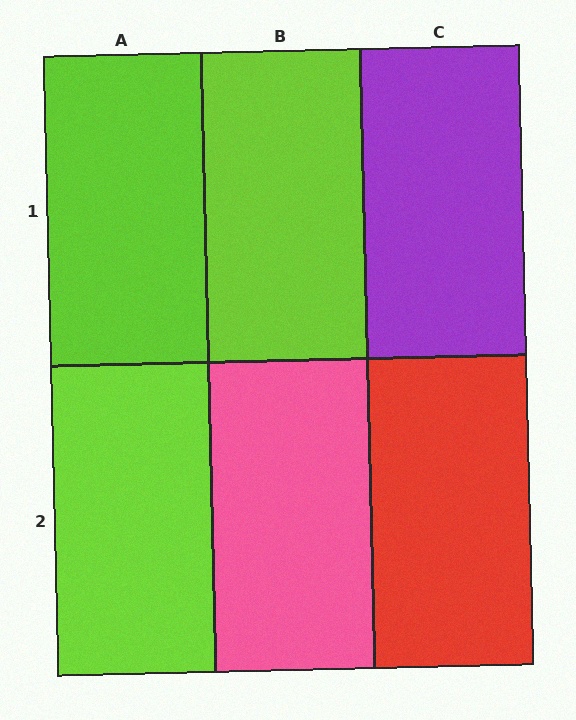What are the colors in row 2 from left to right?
Lime, pink, red.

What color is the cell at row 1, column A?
Lime.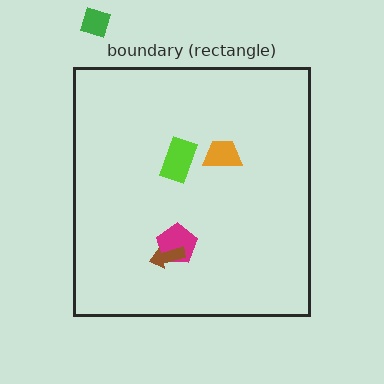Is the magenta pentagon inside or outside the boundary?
Inside.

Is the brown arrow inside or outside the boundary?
Inside.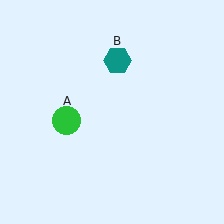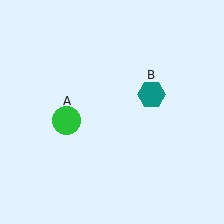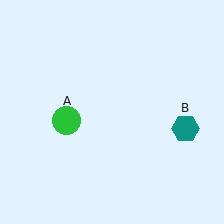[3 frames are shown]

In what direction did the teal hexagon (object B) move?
The teal hexagon (object B) moved down and to the right.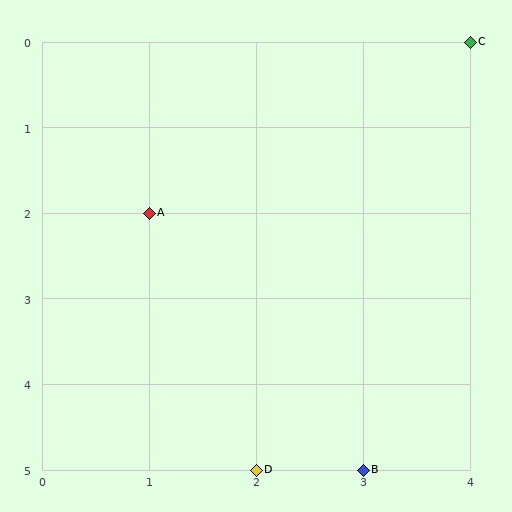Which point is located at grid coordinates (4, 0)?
Point C is at (4, 0).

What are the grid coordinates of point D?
Point D is at grid coordinates (2, 5).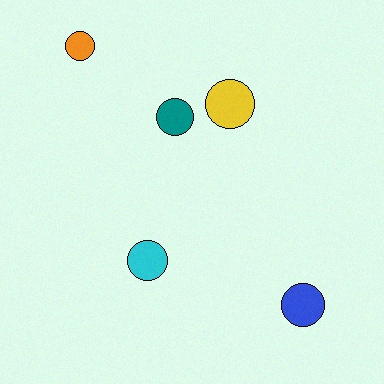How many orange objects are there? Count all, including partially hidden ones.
There is 1 orange object.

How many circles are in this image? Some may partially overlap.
There are 5 circles.